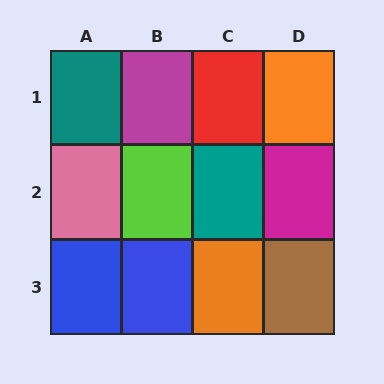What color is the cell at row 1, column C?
Red.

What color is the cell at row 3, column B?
Blue.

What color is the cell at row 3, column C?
Orange.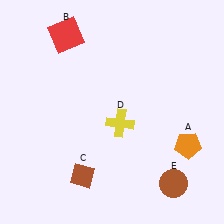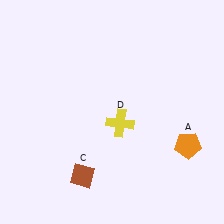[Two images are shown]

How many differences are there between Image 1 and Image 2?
There are 2 differences between the two images.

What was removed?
The brown circle (E), the red square (B) were removed in Image 2.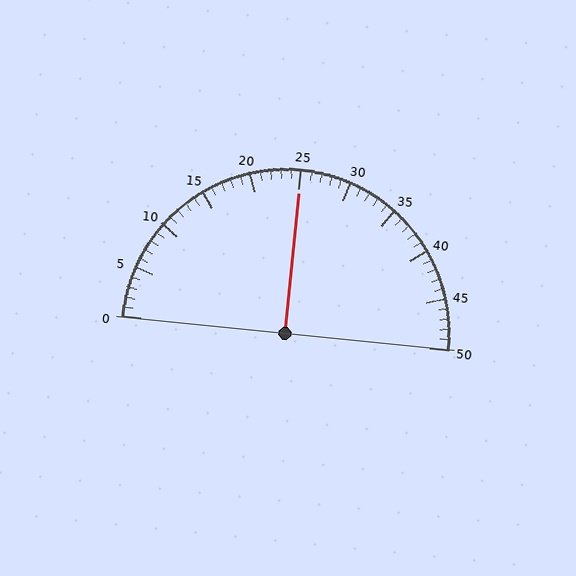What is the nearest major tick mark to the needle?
The nearest major tick mark is 25.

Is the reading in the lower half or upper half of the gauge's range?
The reading is in the upper half of the range (0 to 50).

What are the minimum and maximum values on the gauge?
The gauge ranges from 0 to 50.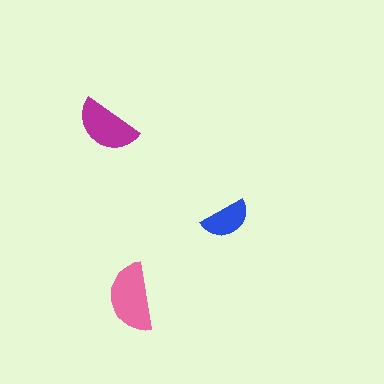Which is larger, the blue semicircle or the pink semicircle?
The pink one.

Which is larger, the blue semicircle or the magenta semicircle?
The magenta one.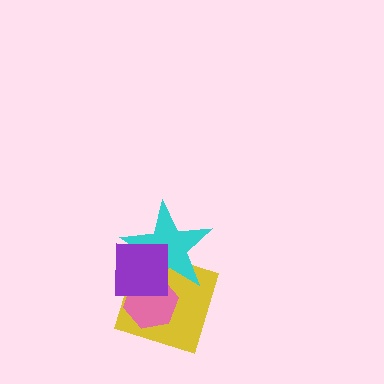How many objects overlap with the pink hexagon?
3 objects overlap with the pink hexagon.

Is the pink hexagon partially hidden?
Yes, it is partially covered by another shape.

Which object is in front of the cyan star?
The purple square is in front of the cyan star.